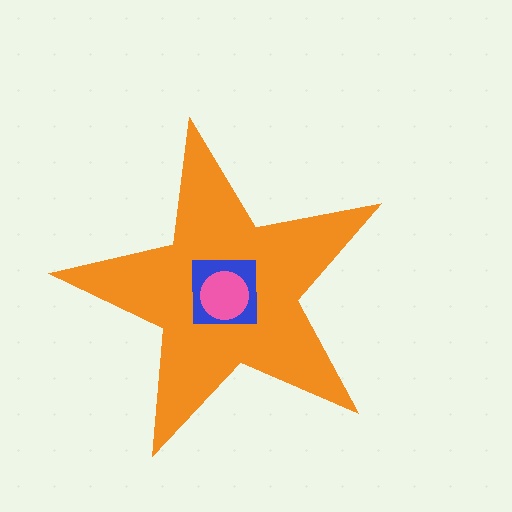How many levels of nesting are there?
3.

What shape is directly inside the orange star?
The blue square.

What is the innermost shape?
The pink circle.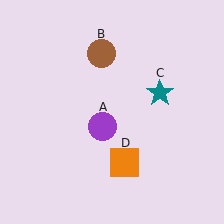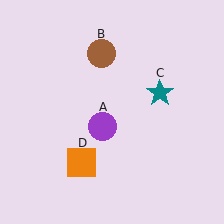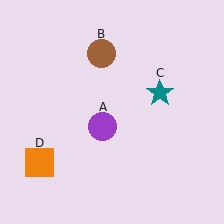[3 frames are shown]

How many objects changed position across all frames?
1 object changed position: orange square (object D).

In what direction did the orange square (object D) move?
The orange square (object D) moved left.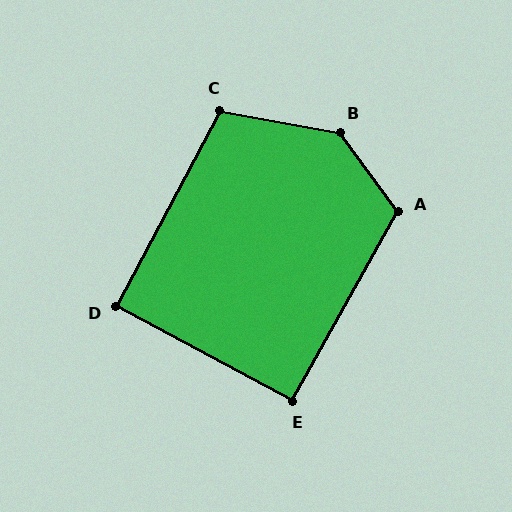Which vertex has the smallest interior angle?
D, at approximately 90 degrees.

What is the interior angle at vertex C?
Approximately 108 degrees (obtuse).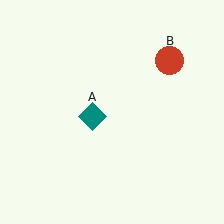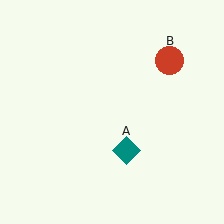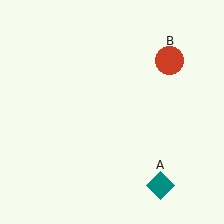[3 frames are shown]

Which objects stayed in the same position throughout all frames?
Red circle (object B) remained stationary.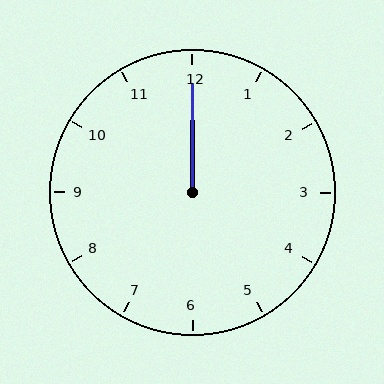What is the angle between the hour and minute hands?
Approximately 0 degrees.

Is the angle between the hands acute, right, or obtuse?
It is acute.